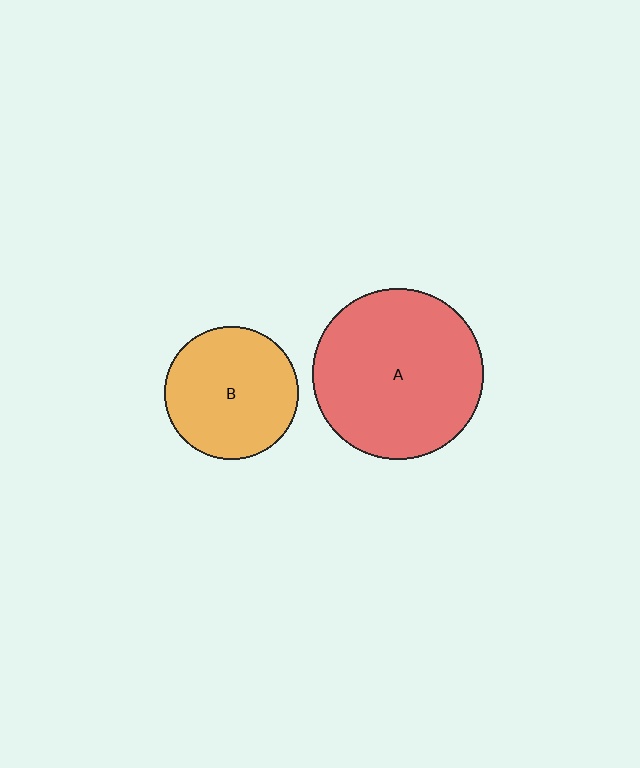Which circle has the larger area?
Circle A (red).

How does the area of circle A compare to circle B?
Approximately 1.7 times.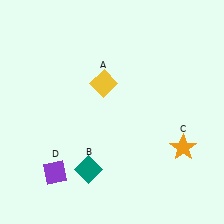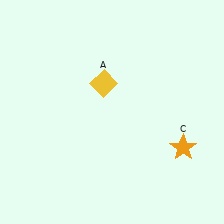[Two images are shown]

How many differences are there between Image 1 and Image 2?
There are 2 differences between the two images.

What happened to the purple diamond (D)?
The purple diamond (D) was removed in Image 2. It was in the bottom-left area of Image 1.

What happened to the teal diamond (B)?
The teal diamond (B) was removed in Image 2. It was in the bottom-left area of Image 1.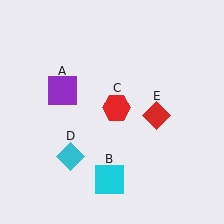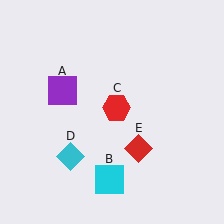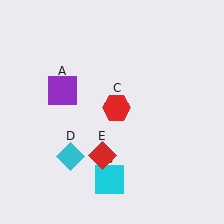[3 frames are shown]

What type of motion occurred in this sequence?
The red diamond (object E) rotated clockwise around the center of the scene.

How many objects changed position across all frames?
1 object changed position: red diamond (object E).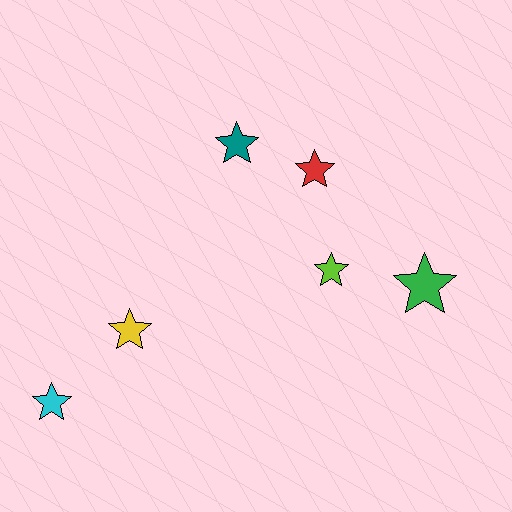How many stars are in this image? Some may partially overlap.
There are 6 stars.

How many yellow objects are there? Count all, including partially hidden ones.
There is 1 yellow object.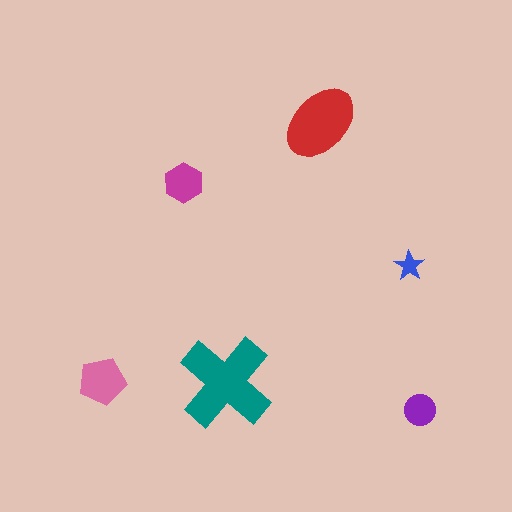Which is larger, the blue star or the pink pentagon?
The pink pentagon.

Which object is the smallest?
The blue star.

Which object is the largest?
The teal cross.